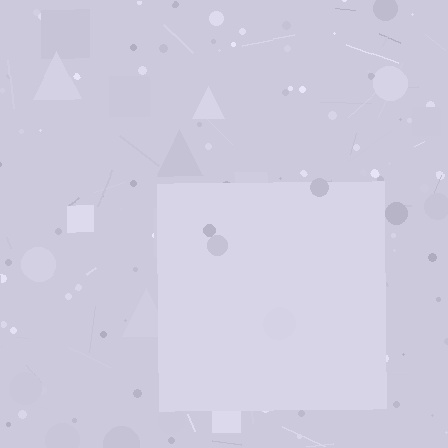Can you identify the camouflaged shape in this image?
The camouflaged shape is a square.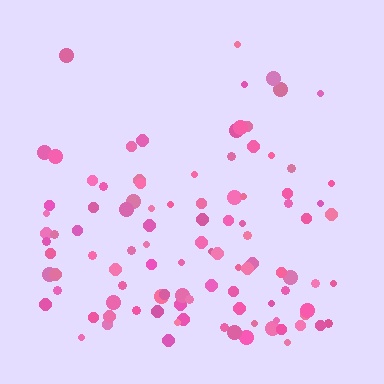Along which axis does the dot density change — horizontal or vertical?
Vertical.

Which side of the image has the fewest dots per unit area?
The top.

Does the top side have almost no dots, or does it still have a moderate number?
Still a moderate number, just noticeably fewer than the bottom.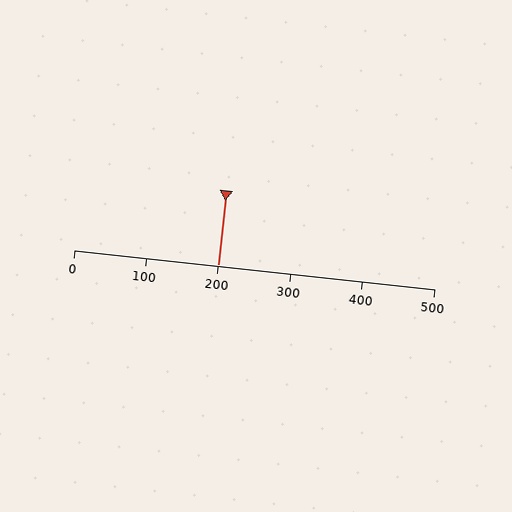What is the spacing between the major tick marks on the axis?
The major ticks are spaced 100 apart.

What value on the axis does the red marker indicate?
The marker indicates approximately 200.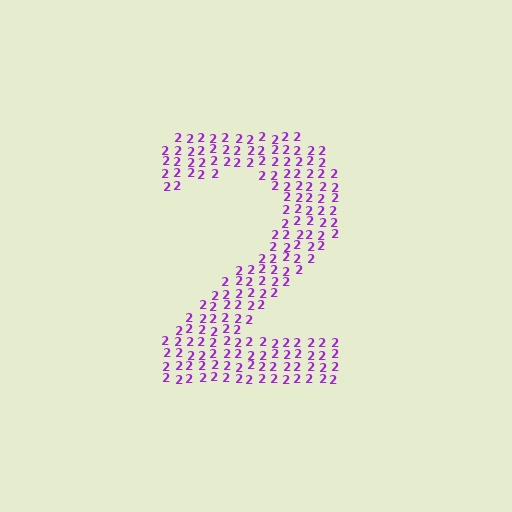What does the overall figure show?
The overall figure shows the digit 2.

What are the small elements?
The small elements are digit 2's.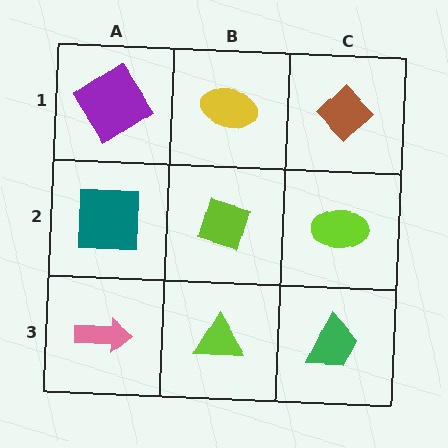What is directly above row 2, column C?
A brown diamond.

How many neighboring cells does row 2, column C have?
3.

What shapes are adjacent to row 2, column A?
A purple diamond (row 1, column A), a pink arrow (row 3, column A), a lime diamond (row 2, column B).